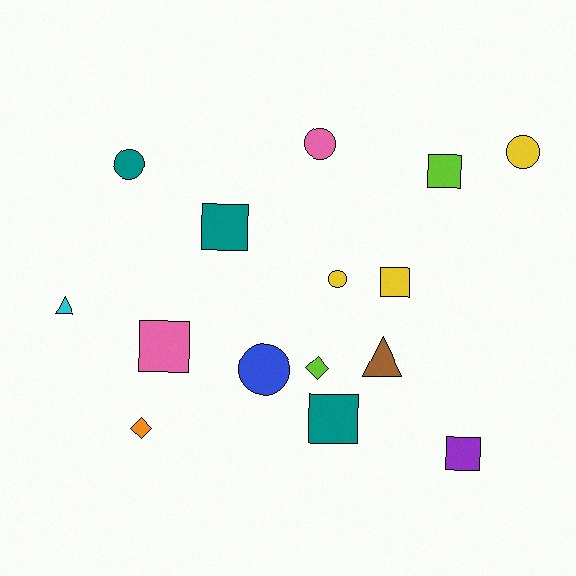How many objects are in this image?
There are 15 objects.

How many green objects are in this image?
There are no green objects.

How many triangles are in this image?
There are 2 triangles.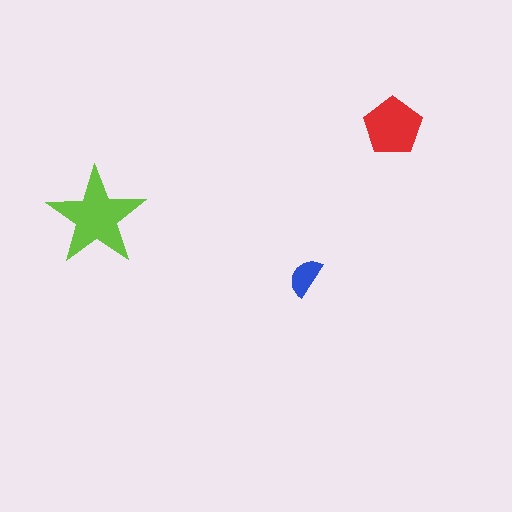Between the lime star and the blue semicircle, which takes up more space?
The lime star.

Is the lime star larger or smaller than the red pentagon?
Larger.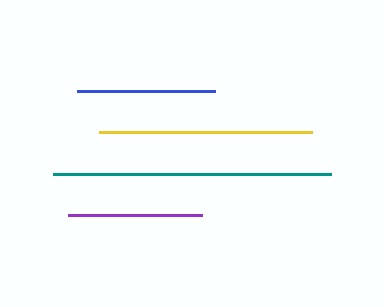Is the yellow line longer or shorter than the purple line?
The yellow line is longer than the purple line.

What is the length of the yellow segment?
The yellow segment is approximately 213 pixels long.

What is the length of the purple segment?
The purple segment is approximately 135 pixels long.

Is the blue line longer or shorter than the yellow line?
The yellow line is longer than the blue line.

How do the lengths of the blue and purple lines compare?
The blue and purple lines are approximately the same length.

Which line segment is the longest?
The teal line is the longest at approximately 278 pixels.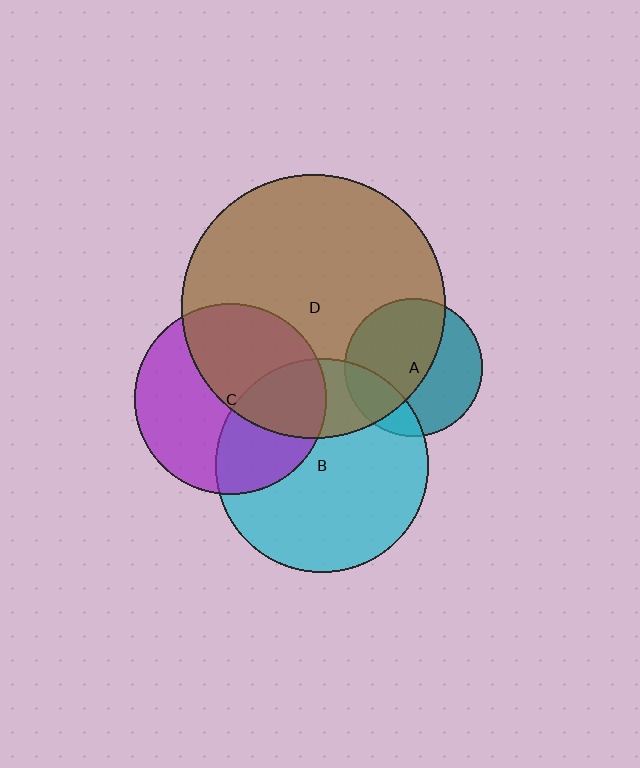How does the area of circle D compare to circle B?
Approximately 1.5 times.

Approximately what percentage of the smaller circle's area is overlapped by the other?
Approximately 45%.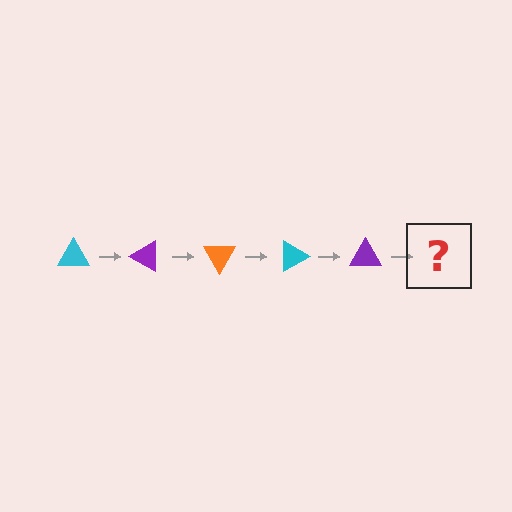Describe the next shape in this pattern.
It should be an orange triangle, rotated 150 degrees from the start.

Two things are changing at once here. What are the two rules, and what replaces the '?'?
The two rules are that it rotates 30 degrees each step and the color cycles through cyan, purple, and orange. The '?' should be an orange triangle, rotated 150 degrees from the start.